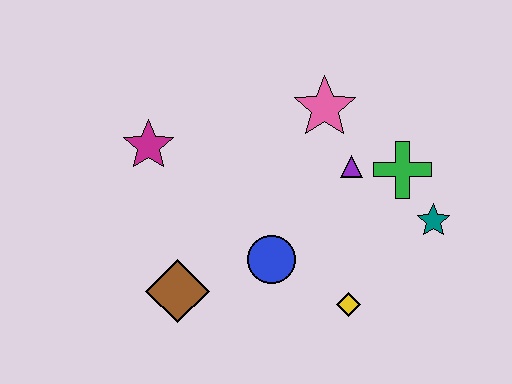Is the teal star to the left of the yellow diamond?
No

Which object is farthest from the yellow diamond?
The magenta star is farthest from the yellow diamond.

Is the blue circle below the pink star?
Yes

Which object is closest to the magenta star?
The brown diamond is closest to the magenta star.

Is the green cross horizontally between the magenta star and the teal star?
Yes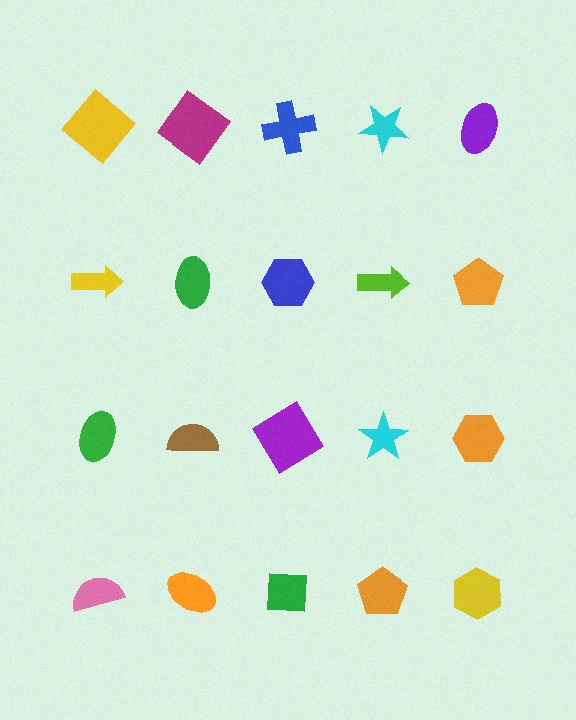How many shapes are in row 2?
5 shapes.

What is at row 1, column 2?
A magenta diamond.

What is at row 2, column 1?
A yellow arrow.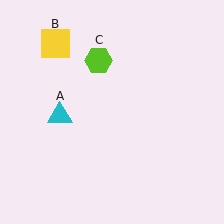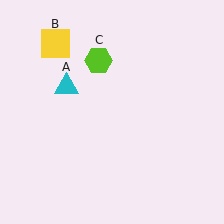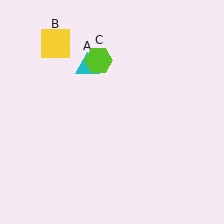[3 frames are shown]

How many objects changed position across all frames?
1 object changed position: cyan triangle (object A).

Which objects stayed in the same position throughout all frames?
Yellow square (object B) and lime hexagon (object C) remained stationary.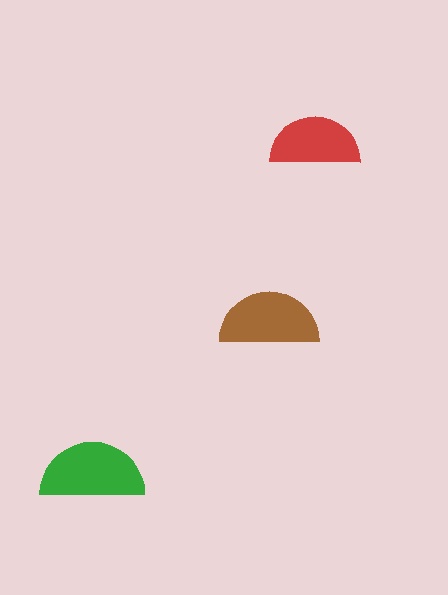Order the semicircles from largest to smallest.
the green one, the brown one, the red one.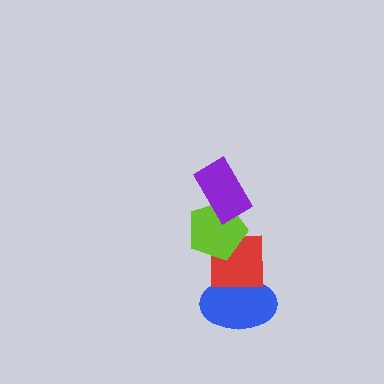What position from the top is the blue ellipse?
The blue ellipse is 4th from the top.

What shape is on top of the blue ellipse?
The red square is on top of the blue ellipse.